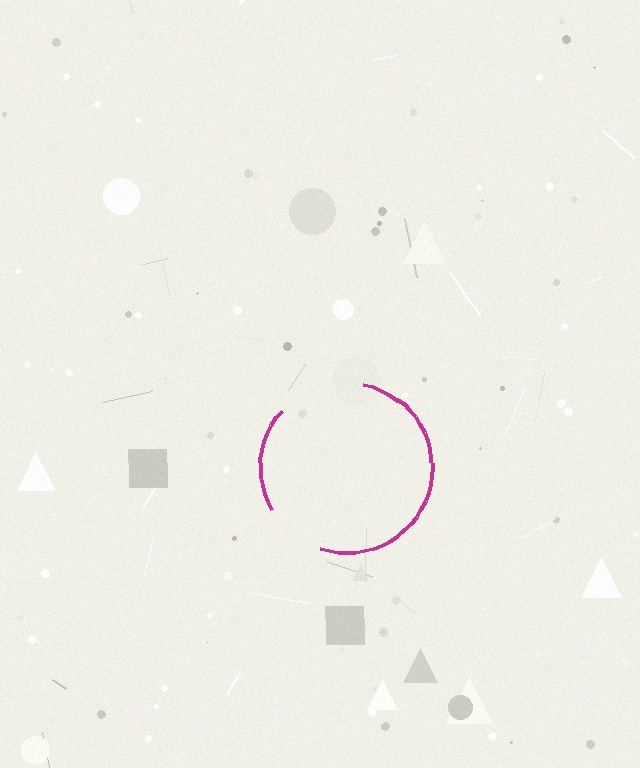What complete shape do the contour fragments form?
The contour fragments form a circle.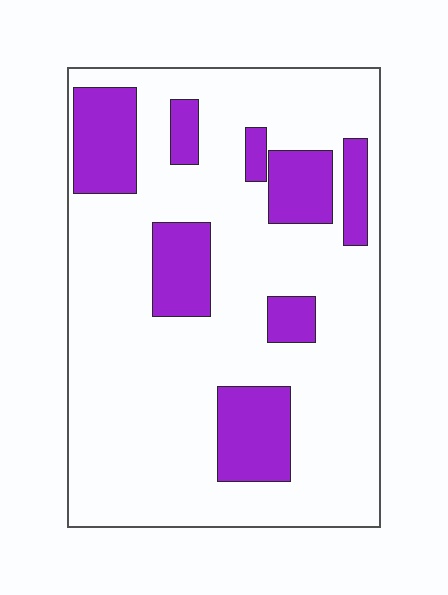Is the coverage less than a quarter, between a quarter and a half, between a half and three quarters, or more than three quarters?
Less than a quarter.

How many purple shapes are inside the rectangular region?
8.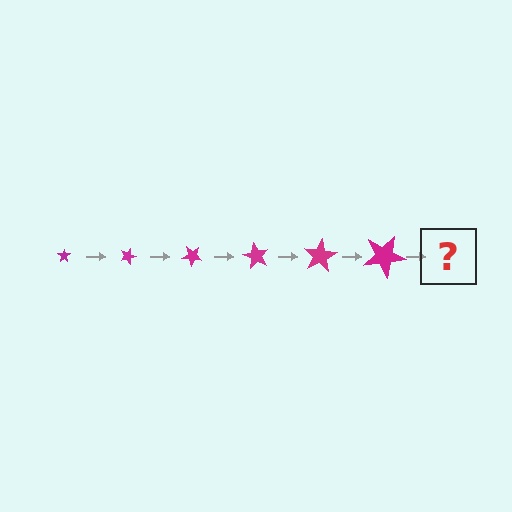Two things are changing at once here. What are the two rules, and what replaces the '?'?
The two rules are that the star grows larger each step and it rotates 20 degrees each step. The '?' should be a star, larger than the previous one and rotated 120 degrees from the start.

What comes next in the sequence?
The next element should be a star, larger than the previous one and rotated 120 degrees from the start.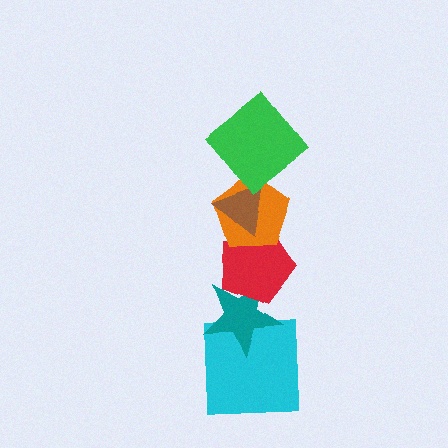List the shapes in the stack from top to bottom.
From top to bottom: the green diamond, the brown triangle, the orange pentagon, the red pentagon, the teal star, the cyan square.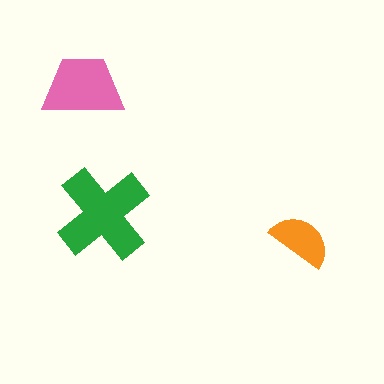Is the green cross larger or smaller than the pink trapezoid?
Larger.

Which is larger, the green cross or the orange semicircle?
The green cross.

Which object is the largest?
The green cross.